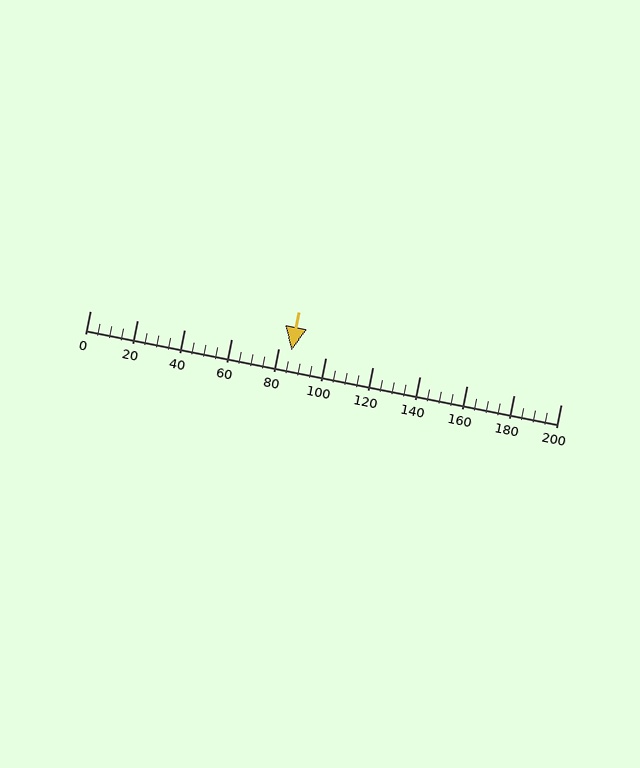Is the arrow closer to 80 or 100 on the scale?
The arrow is closer to 80.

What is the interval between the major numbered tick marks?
The major tick marks are spaced 20 units apart.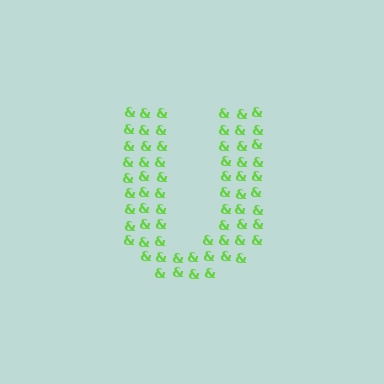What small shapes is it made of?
It is made of small ampersands.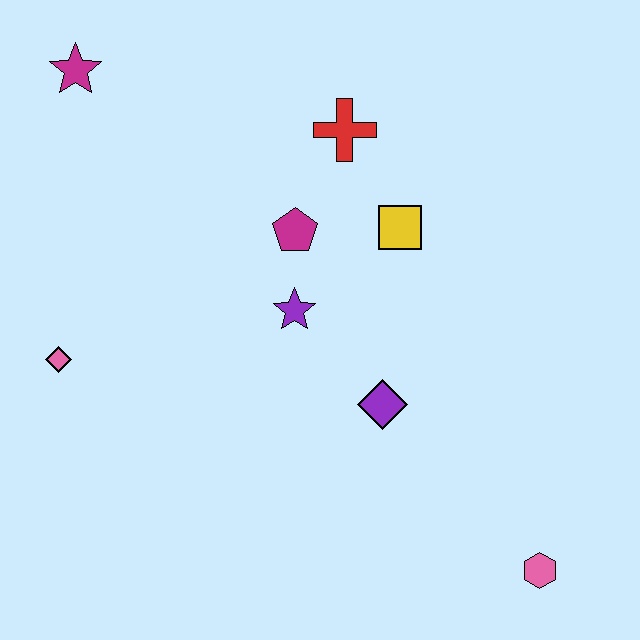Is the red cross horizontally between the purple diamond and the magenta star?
Yes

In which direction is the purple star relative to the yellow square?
The purple star is to the left of the yellow square.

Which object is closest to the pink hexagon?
The purple diamond is closest to the pink hexagon.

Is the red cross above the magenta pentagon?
Yes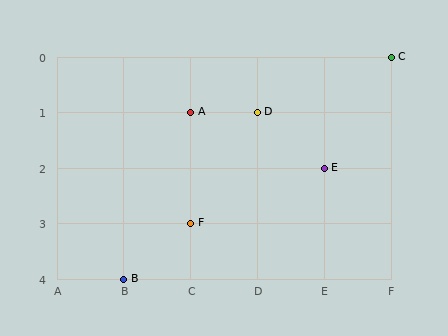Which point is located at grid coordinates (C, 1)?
Point A is at (C, 1).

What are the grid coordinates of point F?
Point F is at grid coordinates (C, 3).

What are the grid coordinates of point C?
Point C is at grid coordinates (F, 0).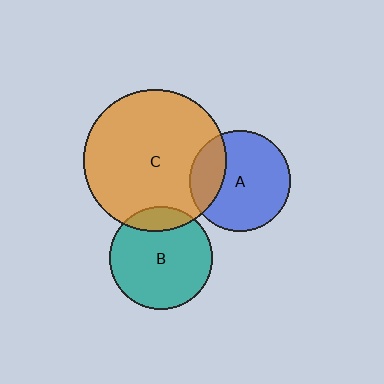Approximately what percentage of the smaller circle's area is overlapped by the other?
Approximately 15%.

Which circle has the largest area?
Circle C (orange).